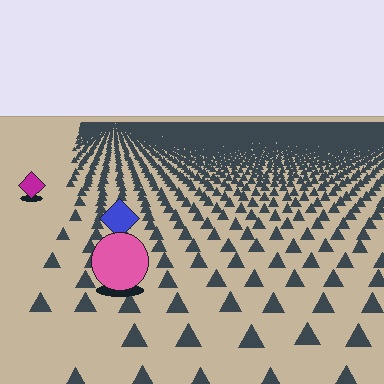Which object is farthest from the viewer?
The magenta diamond is farthest from the viewer. It appears smaller and the ground texture around it is denser.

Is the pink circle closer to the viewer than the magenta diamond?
Yes. The pink circle is closer — you can tell from the texture gradient: the ground texture is coarser near it.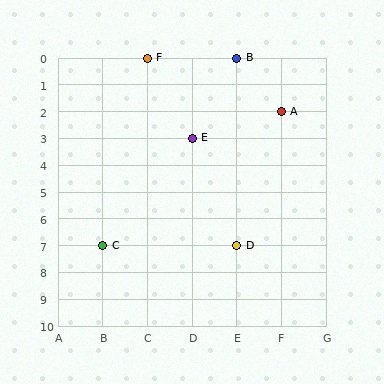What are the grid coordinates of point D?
Point D is at grid coordinates (E, 7).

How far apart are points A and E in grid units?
Points A and E are 2 columns and 1 row apart (about 2.2 grid units diagonally).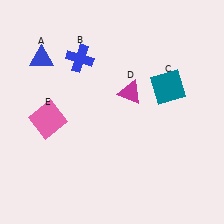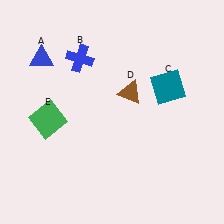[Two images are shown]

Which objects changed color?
D changed from magenta to brown. E changed from pink to green.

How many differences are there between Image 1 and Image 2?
There are 2 differences between the two images.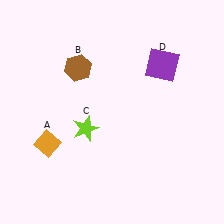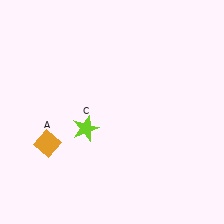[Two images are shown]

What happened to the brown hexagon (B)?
The brown hexagon (B) was removed in Image 2. It was in the top-left area of Image 1.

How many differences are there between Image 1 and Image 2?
There are 2 differences between the two images.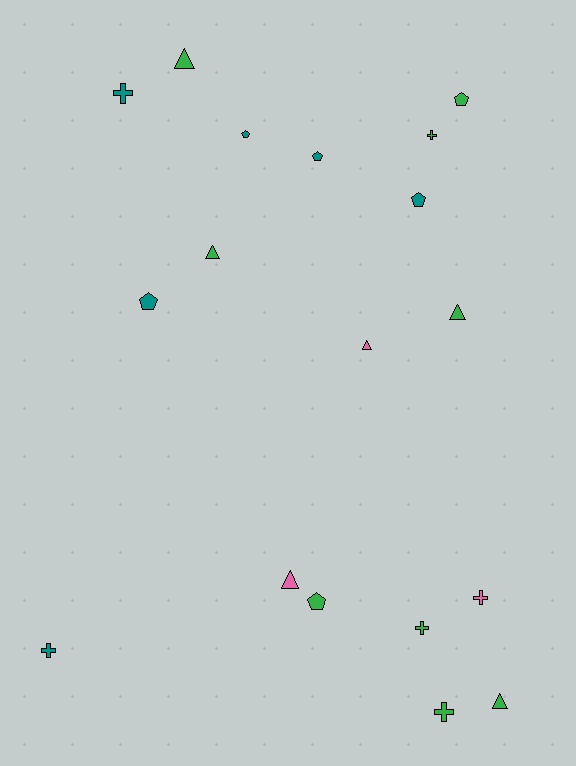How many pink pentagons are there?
There are no pink pentagons.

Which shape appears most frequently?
Triangle, with 6 objects.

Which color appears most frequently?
Green, with 9 objects.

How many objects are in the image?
There are 18 objects.